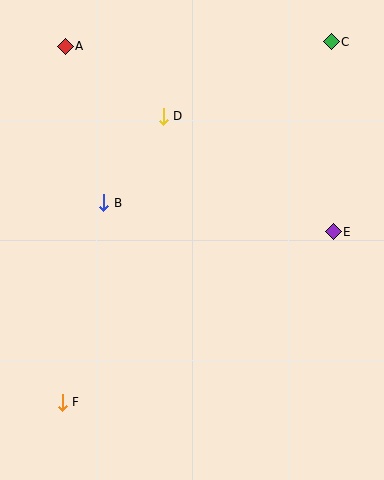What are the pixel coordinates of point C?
Point C is at (331, 42).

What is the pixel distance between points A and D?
The distance between A and D is 120 pixels.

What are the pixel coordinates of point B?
Point B is at (104, 203).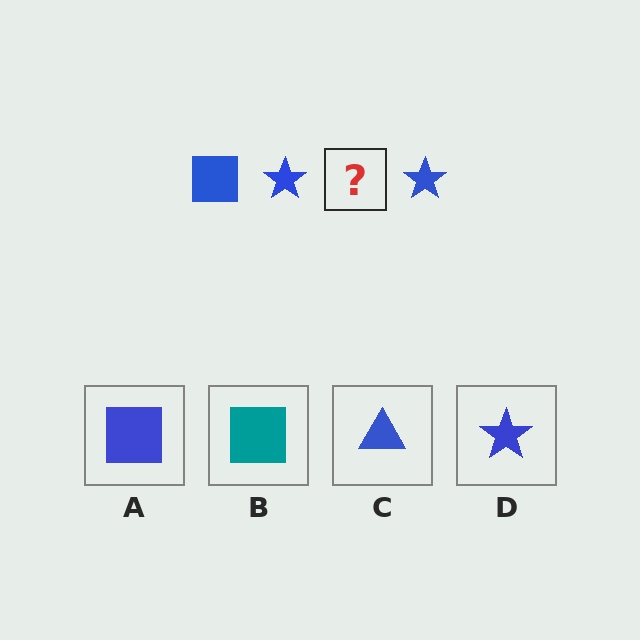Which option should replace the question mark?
Option A.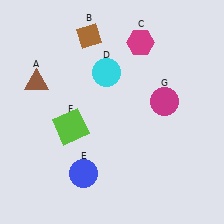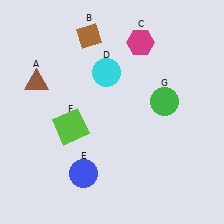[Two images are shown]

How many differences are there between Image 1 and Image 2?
There is 1 difference between the two images.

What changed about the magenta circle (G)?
In Image 1, G is magenta. In Image 2, it changed to green.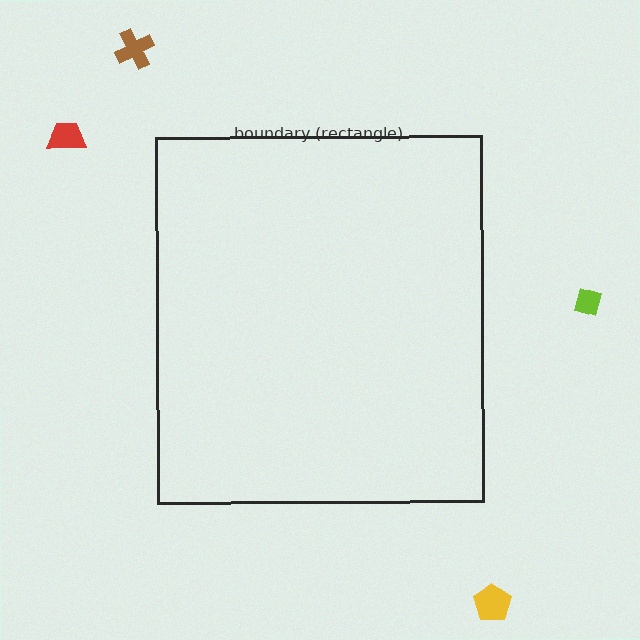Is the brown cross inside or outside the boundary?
Outside.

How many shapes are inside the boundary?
0 inside, 4 outside.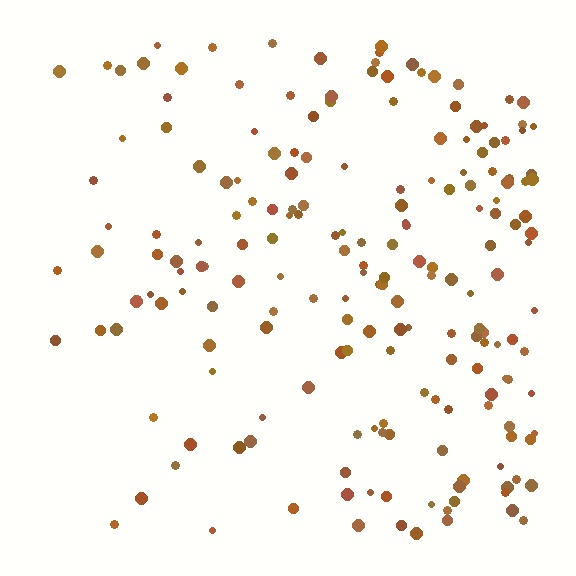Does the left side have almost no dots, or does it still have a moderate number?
Still a moderate number, just noticeably fewer than the right.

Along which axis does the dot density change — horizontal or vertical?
Horizontal.